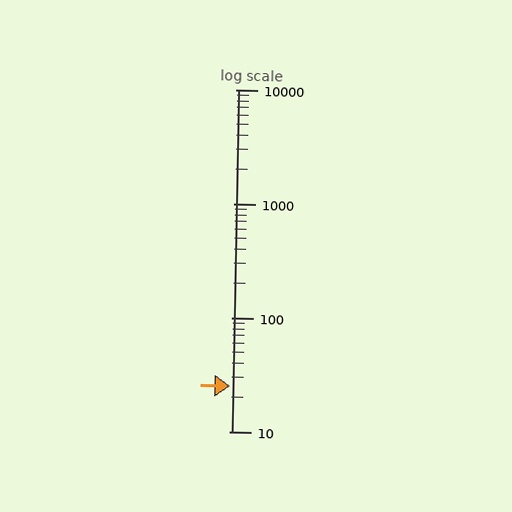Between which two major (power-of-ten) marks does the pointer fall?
The pointer is between 10 and 100.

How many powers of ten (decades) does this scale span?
The scale spans 3 decades, from 10 to 10000.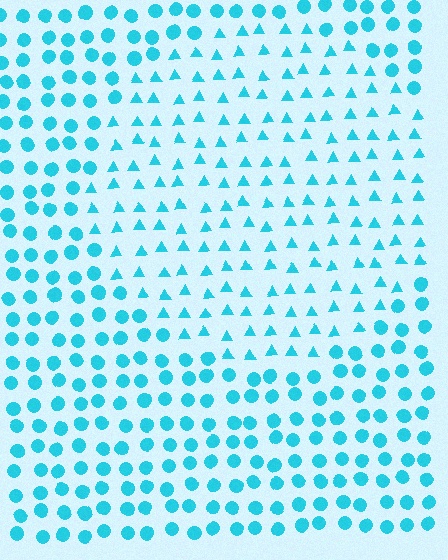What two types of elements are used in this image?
The image uses triangles inside the circle region and circles outside it.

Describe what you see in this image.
The image is filled with small cyan elements arranged in a uniform grid. A circle-shaped region contains triangles, while the surrounding area contains circles. The boundary is defined purely by the change in element shape.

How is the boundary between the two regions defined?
The boundary is defined by a change in element shape: triangles inside vs. circles outside. All elements share the same color and spacing.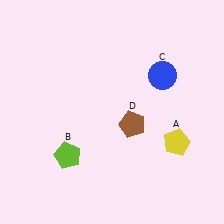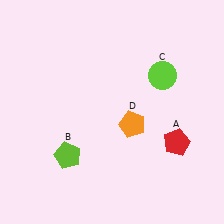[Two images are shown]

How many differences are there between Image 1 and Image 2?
There are 3 differences between the two images.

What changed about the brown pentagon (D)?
In Image 1, D is brown. In Image 2, it changed to orange.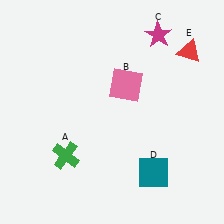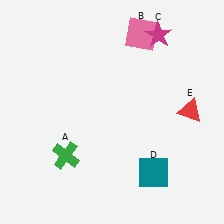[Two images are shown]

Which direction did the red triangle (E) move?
The red triangle (E) moved down.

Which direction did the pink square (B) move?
The pink square (B) moved up.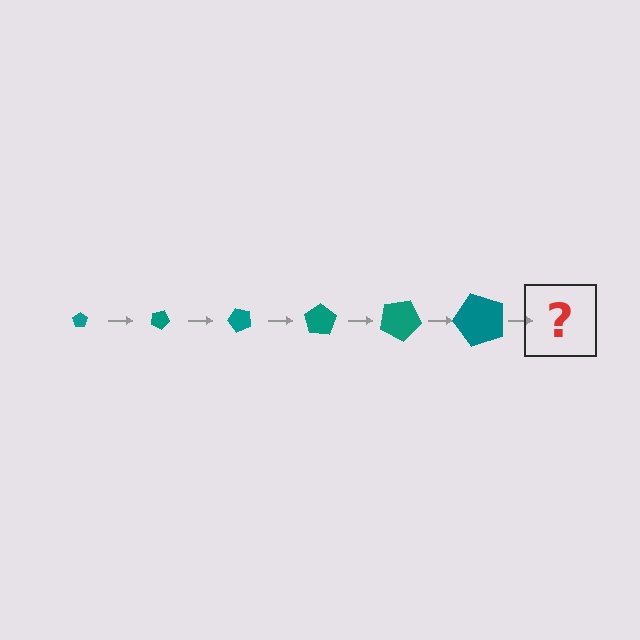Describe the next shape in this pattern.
It should be a pentagon, larger than the previous one and rotated 150 degrees from the start.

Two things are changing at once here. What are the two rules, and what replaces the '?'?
The two rules are that the pentagon grows larger each step and it rotates 25 degrees each step. The '?' should be a pentagon, larger than the previous one and rotated 150 degrees from the start.